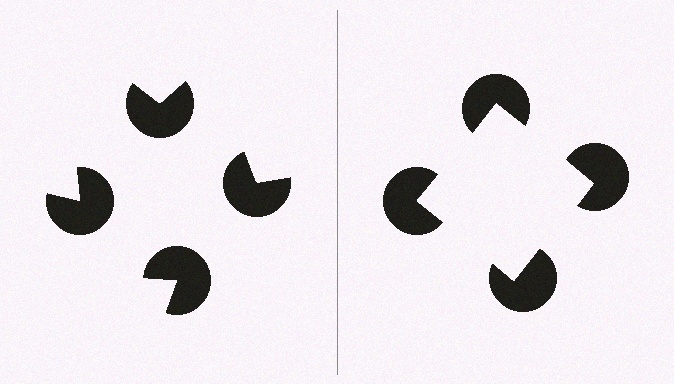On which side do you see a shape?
An illusory square appears on the right side. On the left side the wedge cuts are rotated, so no coherent shape forms.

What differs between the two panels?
The pac-man discs are positioned identically on both sides; only the wedge orientations differ. On the right they align to a square; on the left they are misaligned.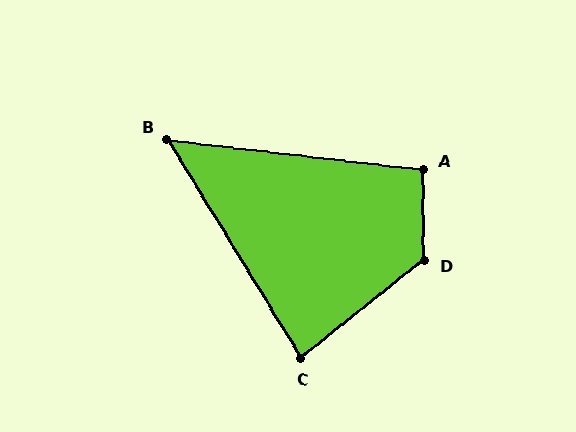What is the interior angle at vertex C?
Approximately 83 degrees (acute).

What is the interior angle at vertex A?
Approximately 97 degrees (obtuse).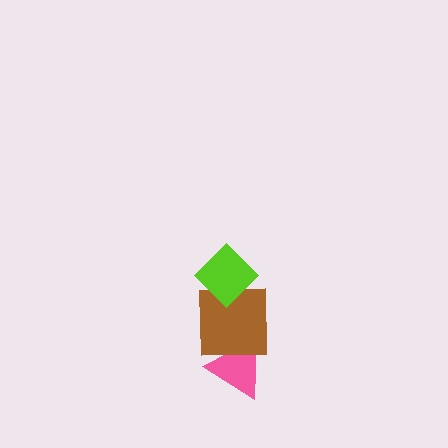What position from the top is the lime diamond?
The lime diamond is 1st from the top.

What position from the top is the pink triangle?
The pink triangle is 3rd from the top.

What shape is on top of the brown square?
The lime diamond is on top of the brown square.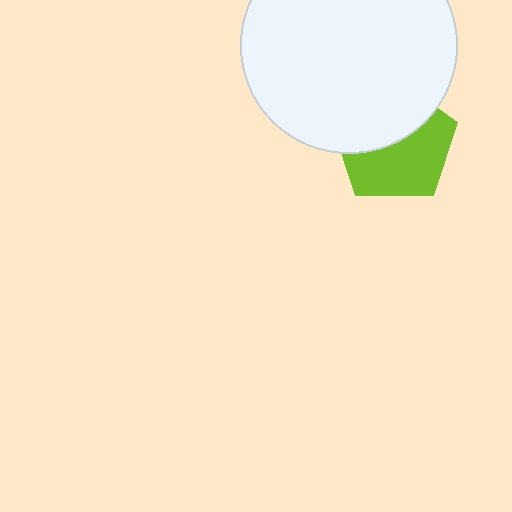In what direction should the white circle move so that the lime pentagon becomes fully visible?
The white circle should move up. That is the shortest direction to clear the overlap and leave the lime pentagon fully visible.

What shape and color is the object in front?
The object in front is a white circle.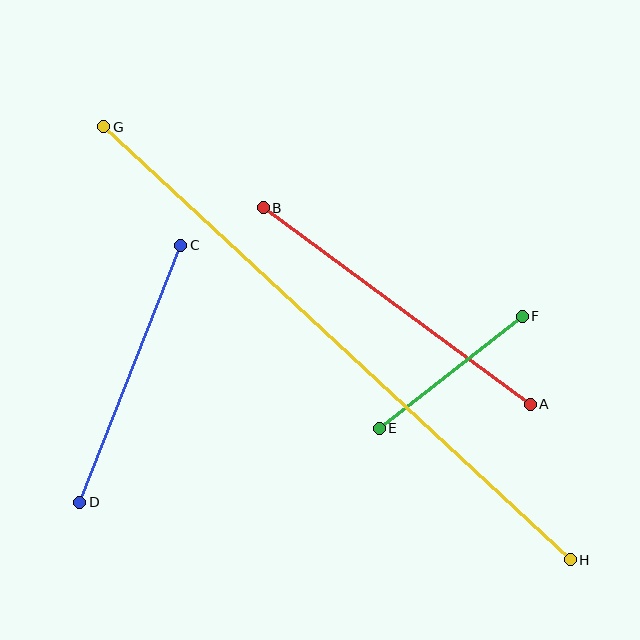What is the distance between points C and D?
The distance is approximately 276 pixels.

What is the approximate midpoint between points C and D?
The midpoint is at approximately (130, 374) pixels.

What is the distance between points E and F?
The distance is approximately 182 pixels.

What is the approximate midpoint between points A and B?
The midpoint is at approximately (397, 306) pixels.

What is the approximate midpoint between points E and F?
The midpoint is at approximately (451, 372) pixels.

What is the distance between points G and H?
The distance is approximately 637 pixels.